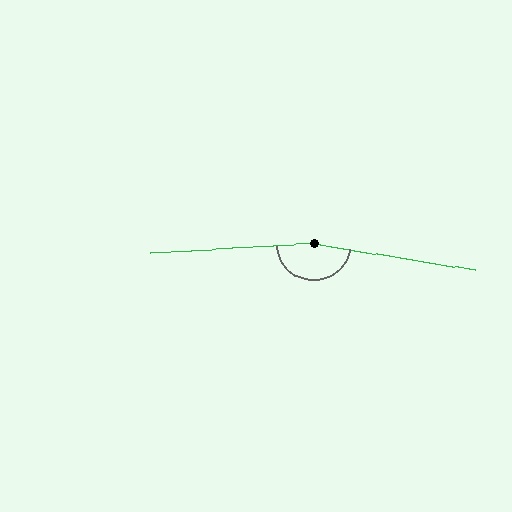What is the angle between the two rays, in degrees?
Approximately 167 degrees.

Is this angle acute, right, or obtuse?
It is obtuse.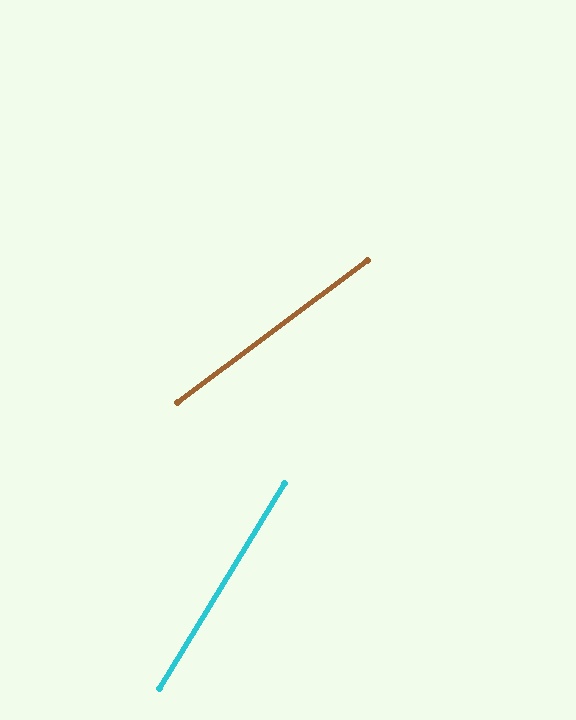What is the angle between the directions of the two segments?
Approximately 22 degrees.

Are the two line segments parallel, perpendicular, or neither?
Neither parallel nor perpendicular — they differ by about 22°.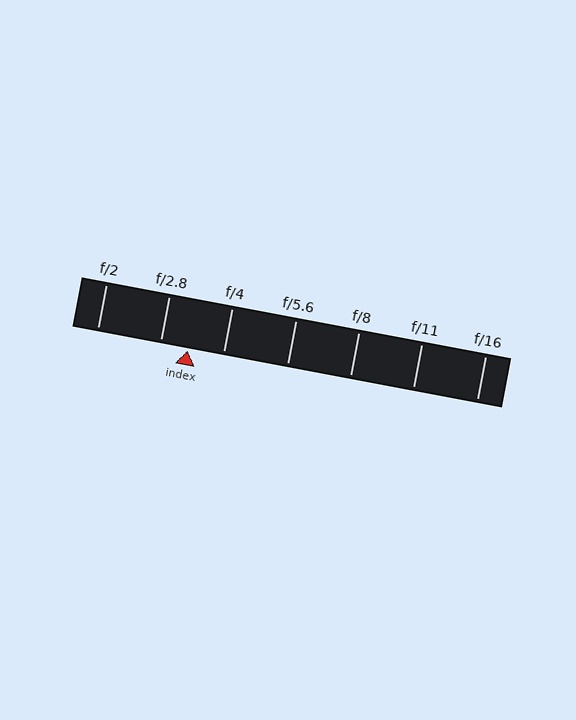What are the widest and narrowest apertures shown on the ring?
The widest aperture shown is f/2 and the narrowest is f/16.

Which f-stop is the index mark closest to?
The index mark is closest to f/2.8.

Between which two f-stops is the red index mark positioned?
The index mark is between f/2.8 and f/4.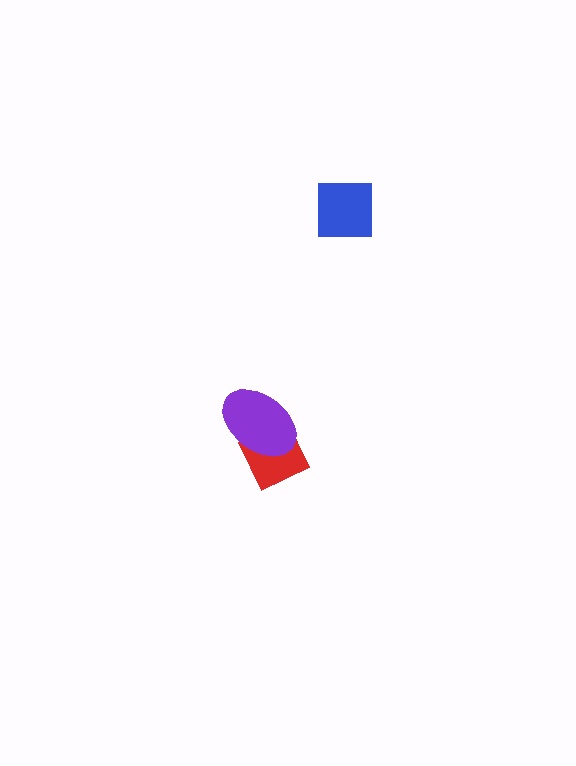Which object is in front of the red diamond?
The purple ellipse is in front of the red diamond.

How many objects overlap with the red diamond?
1 object overlaps with the red diamond.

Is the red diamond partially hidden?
Yes, it is partially covered by another shape.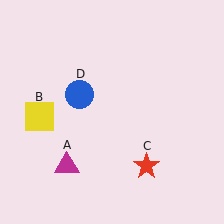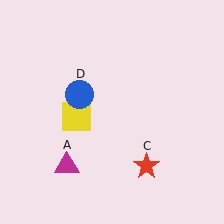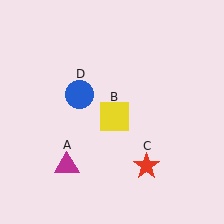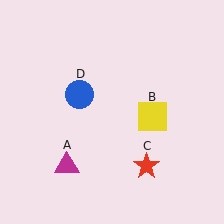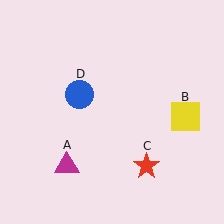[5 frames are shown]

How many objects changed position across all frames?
1 object changed position: yellow square (object B).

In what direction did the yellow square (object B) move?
The yellow square (object B) moved right.